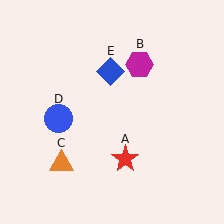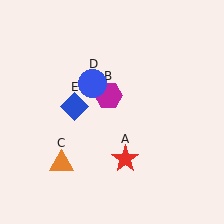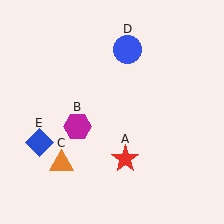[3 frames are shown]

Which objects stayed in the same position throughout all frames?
Red star (object A) and orange triangle (object C) remained stationary.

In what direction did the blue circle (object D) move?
The blue circle (object D) moved up and to the right.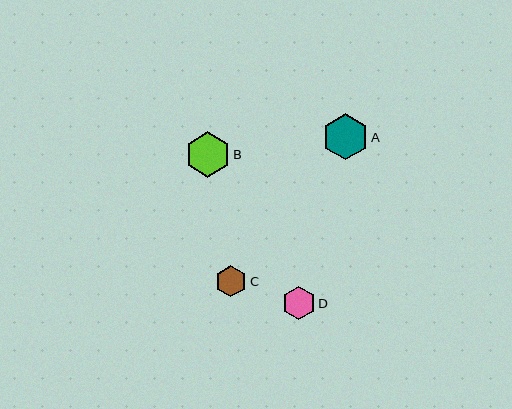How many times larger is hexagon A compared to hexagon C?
Hexagon A is approximately 1.5 times the size of hexagon C.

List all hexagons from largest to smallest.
From largest to smallest: A, B, D, C.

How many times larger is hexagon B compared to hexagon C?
Hexagon B is approximately 1.4 times the size of hexagon C.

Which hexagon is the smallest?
Hexagon C is the smallest with a size of approximately 31 pixels.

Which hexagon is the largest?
Hexagon A is the largest with a size of approximately 46 pixels.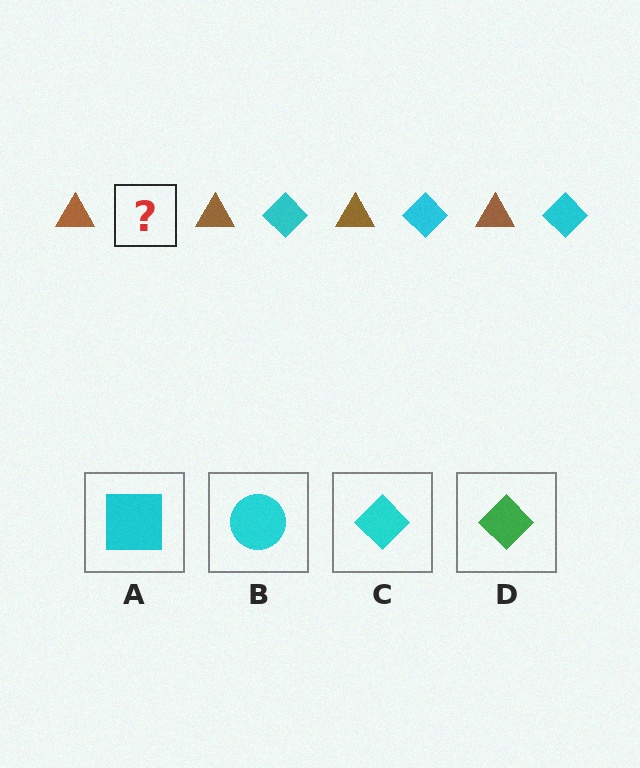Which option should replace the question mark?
Option C.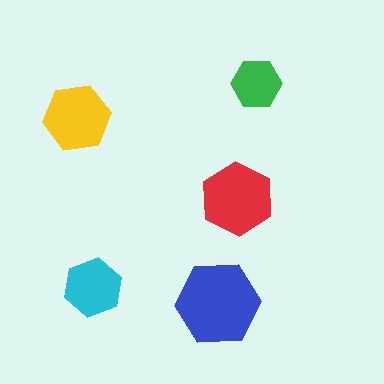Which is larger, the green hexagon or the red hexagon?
The red one.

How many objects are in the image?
There are 5 objects in the image.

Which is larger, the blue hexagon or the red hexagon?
The blue one.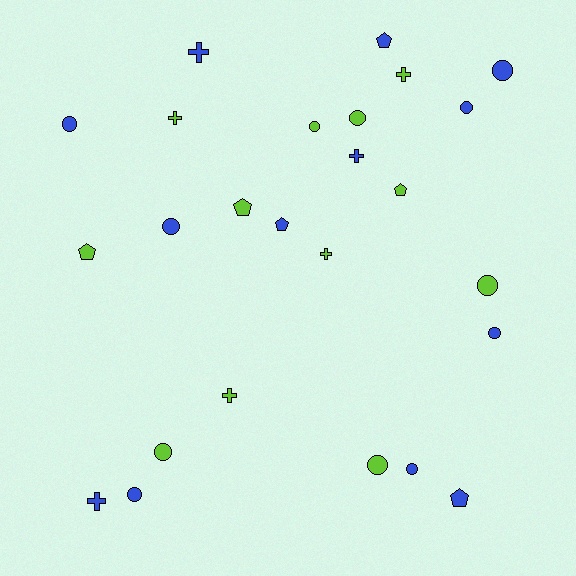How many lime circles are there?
There are 5 lime circles.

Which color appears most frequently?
Blue, with 13 objects.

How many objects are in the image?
There are 25 objects.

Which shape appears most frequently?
Circle, with 12 objects.